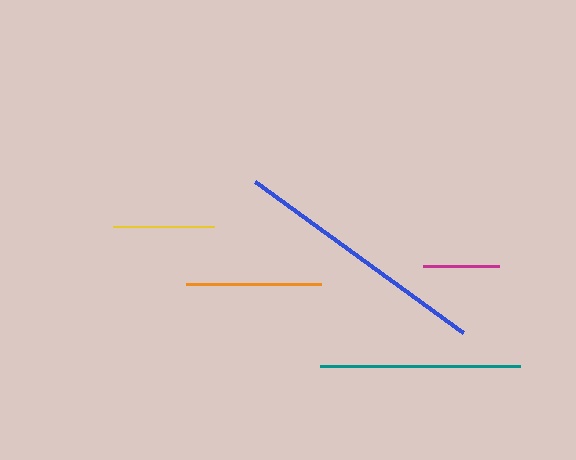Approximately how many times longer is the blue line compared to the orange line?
The blue line is approximately 1.9 times the length of the orange line.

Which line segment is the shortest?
The magenta line is the shortest at approximately 75 pixels.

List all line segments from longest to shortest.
From longest to shortest: blue, teal, orange, yellow, magenta.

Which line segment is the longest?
The blue line is the longest at approximately 257 pixels.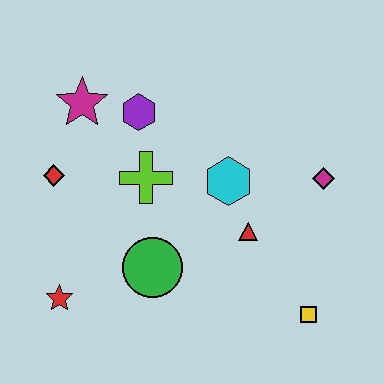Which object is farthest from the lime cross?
The yellow square is farthest from the lime cross.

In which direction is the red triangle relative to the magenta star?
The red triangle is to the right of the magenta star.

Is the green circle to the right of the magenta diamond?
No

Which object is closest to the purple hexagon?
The magenta star is closest to the purple hexagon.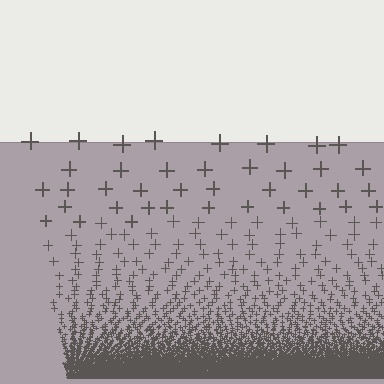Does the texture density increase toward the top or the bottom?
Density increases toward the bottom.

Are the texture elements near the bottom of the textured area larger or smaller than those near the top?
Smaller. The gradient is inverted — elements near the bottom are smaller and denser.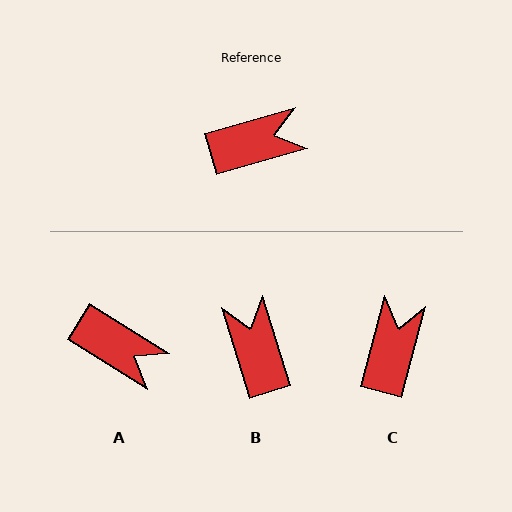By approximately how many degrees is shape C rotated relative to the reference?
Approximately 59 degrees counter-clockwise.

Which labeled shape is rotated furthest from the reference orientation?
B, about 91 degrees away.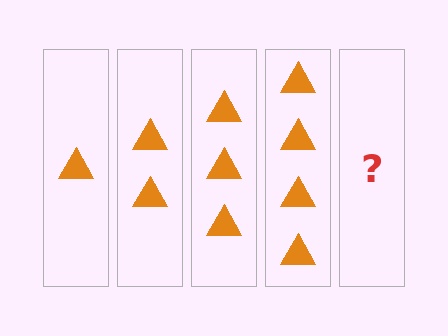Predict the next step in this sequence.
The next step is 5 triangles.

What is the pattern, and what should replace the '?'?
The pattern is that each step adds one more triangle. The '?' should be 5 triangles.